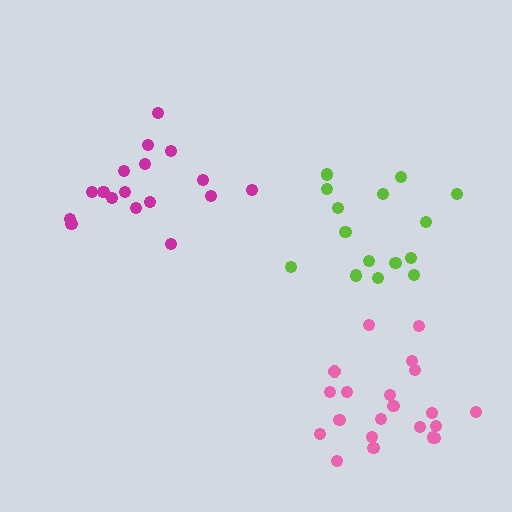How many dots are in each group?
Group 1: 17 dots, Group 2: 21 dots, Group 3: 15 dots (53 total).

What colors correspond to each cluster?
The clusters are colored: magenta, pink, lime.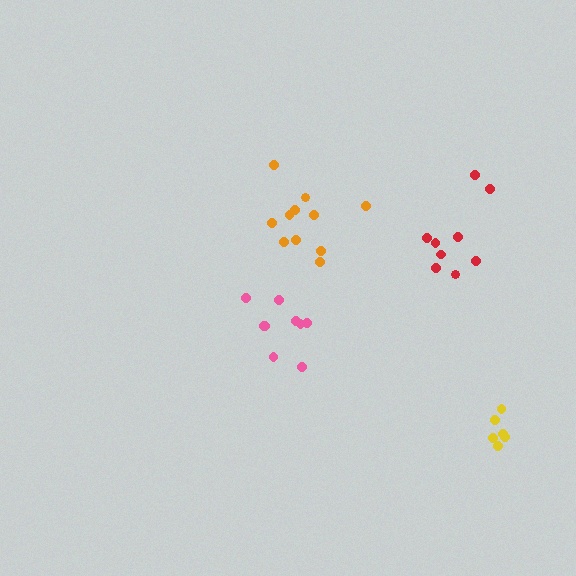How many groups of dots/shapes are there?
There are 4 groups.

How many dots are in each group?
Group 1: 11 dots, Group 2: 9 dots, Group 3: 9 dots, Group 4: 6 dots (35 total).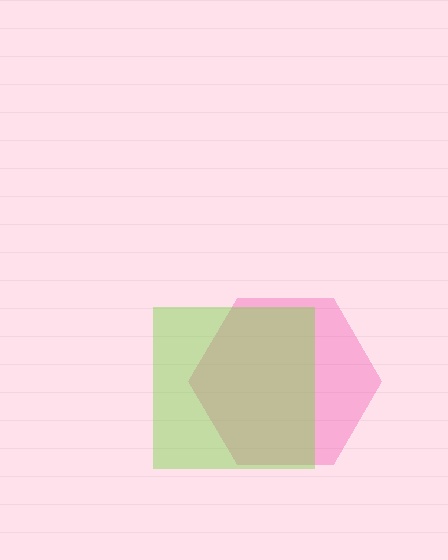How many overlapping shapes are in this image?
There are 2 overlapping shapes in the image.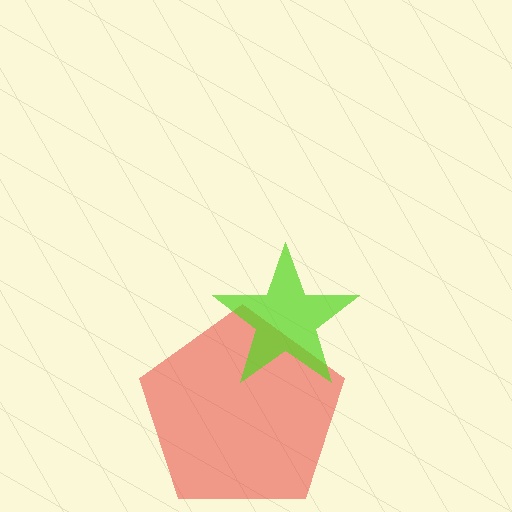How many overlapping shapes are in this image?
There are 2 overlapping shapes in the image.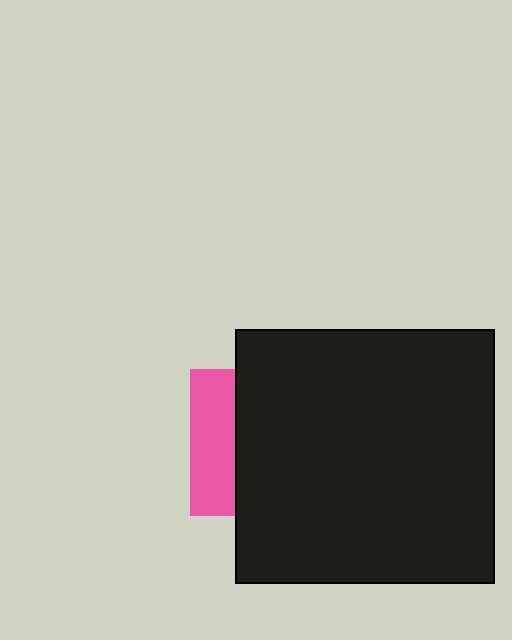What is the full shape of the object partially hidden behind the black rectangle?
The partially hidden object is a pink square.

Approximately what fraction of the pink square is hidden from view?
Roughly 69% of the pink square is hidden behind the black rectangle.